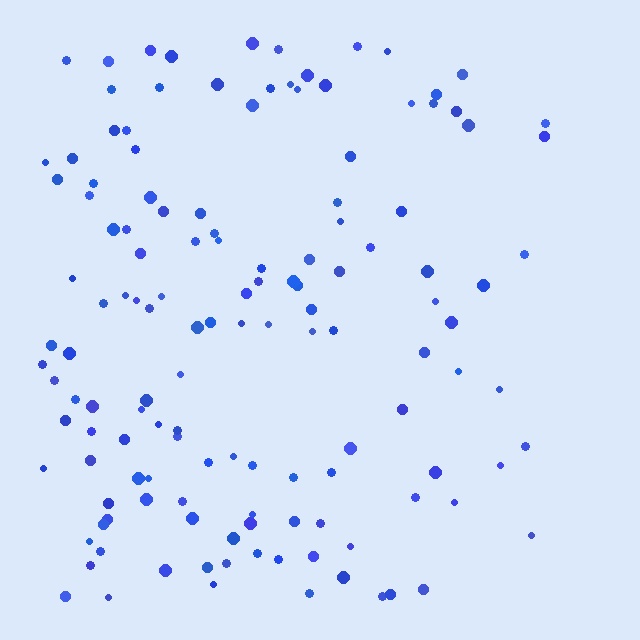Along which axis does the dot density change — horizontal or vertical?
Horizontal.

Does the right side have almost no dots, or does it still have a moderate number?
Still a moderate number, just noticeably fewer than the left.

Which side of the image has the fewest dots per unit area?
The right.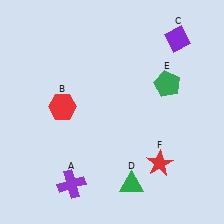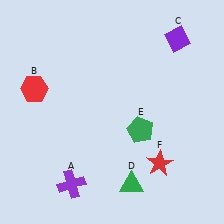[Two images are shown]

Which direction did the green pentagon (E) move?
The green pentagon (E) moved down.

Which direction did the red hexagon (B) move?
The red hexagon (B) moved left.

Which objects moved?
The objects that moved are: the red hexagon (B), the green pentagon (E).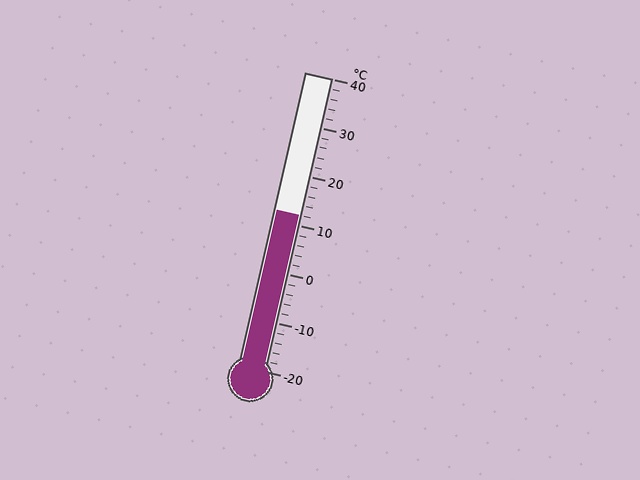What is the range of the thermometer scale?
The thermometer scale ranges from -20°C to 40°C.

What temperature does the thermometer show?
The thermometer shows approximately 12°C.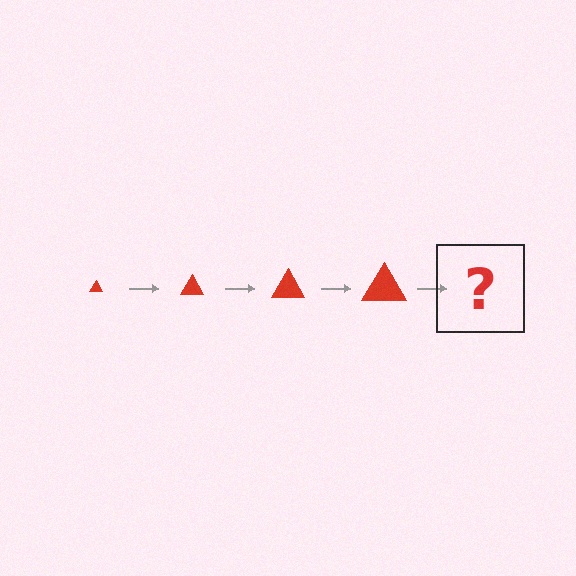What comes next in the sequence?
The next element should be a red triangle, larger than the previous one.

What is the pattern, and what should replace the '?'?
The pattern is that the triangle gets progressively larger each step. The '?' should be a red triangle, larger than the previous one.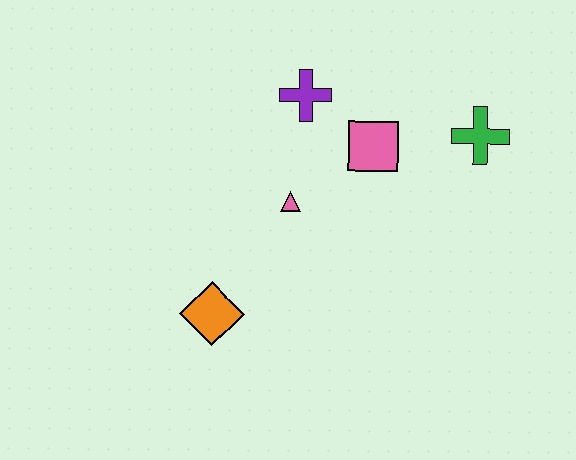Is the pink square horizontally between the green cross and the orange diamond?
Yes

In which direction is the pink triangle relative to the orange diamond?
The pink triangle is above the orange diamond.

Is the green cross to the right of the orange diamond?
Yes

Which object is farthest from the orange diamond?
The green cross is farthest from the orange diamond.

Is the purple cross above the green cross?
Yes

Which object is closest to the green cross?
The pink square is closest to the green cross.